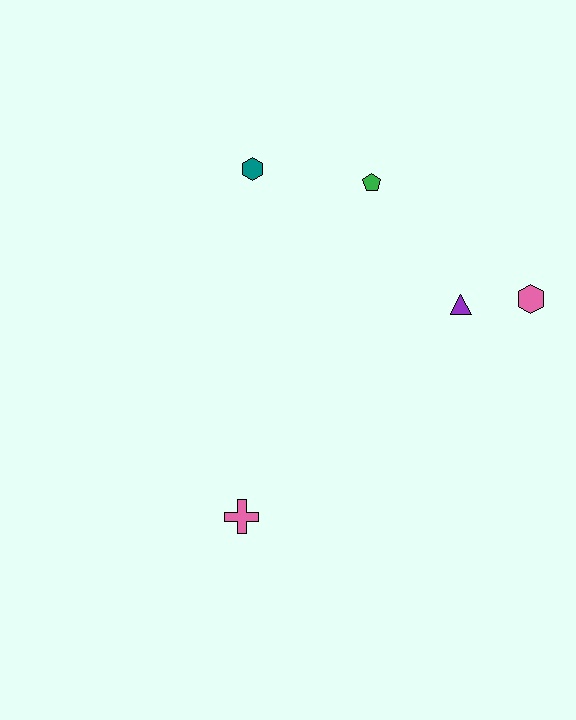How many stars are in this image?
There are no stars.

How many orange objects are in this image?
There are no orange objects.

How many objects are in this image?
There are 5 objects.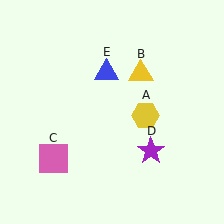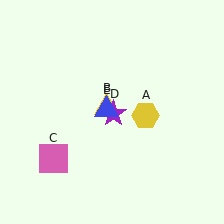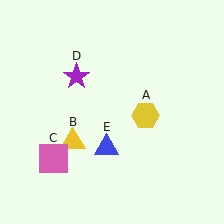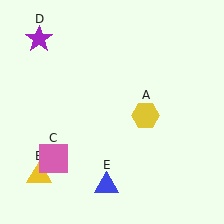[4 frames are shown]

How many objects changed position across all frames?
3 objects changed position: yellow triangle (object B), purple star (object D), blue triangle (object E).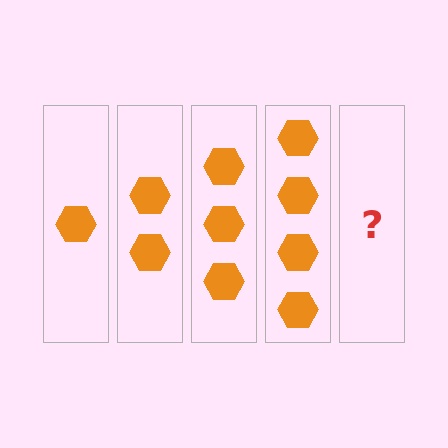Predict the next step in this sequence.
The next step is 5 hexagons.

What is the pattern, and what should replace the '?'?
The pattern is that each step adds one more hexagon. The '?' should be 5 hexagons.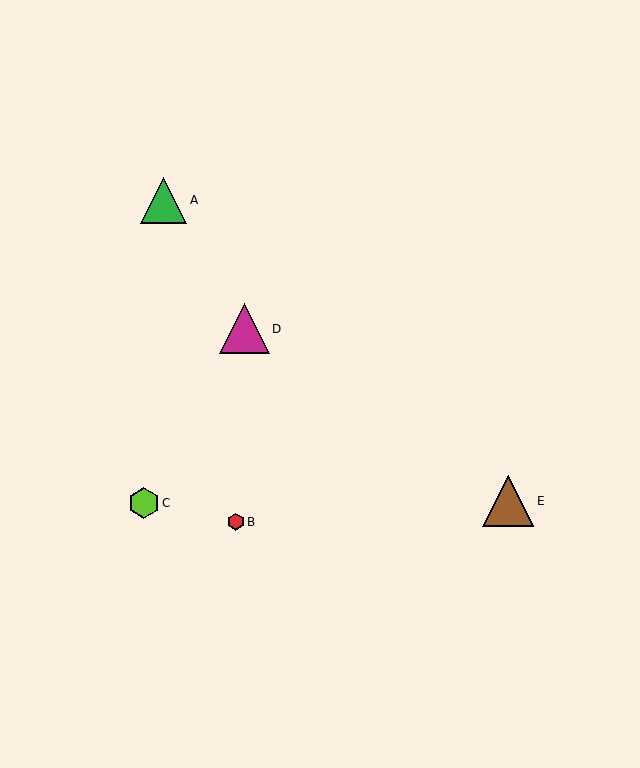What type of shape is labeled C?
Shape C is a lime hexagon.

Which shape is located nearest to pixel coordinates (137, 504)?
The lime hexagon (labeled C) at (144, 503) is nearest to that location.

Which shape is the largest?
The brown triangle (labeled E) is the largest.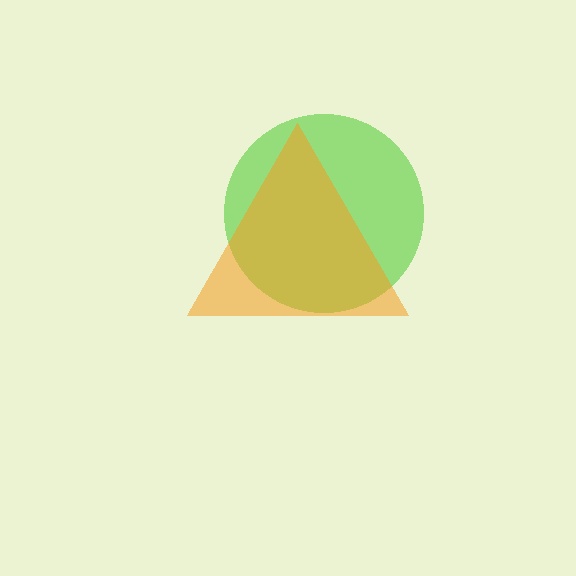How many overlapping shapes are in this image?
There are 2 overlapping shapes in the image.